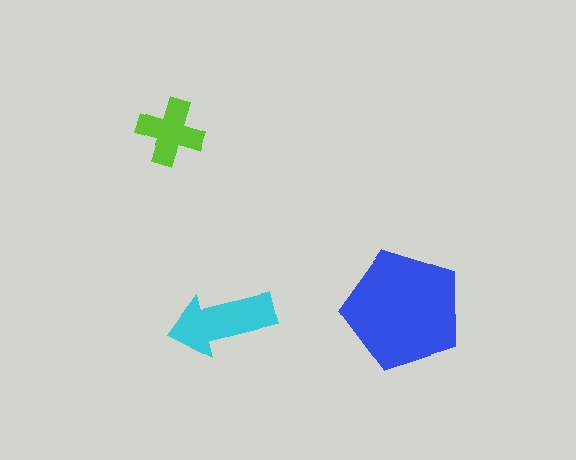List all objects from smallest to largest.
The lime cross, the cyan arrow, the blue pentagon.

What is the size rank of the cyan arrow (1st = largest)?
2nd.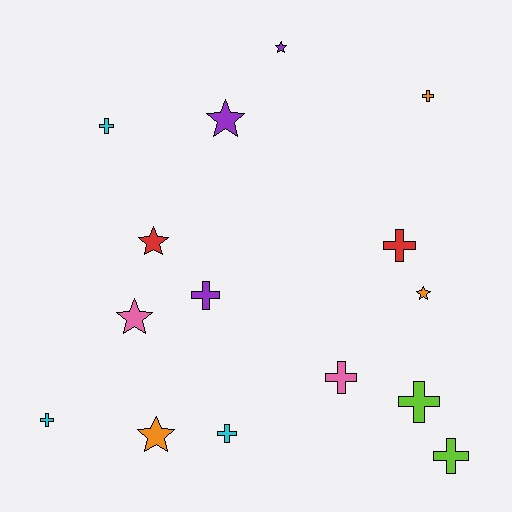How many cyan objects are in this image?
There are 3 cyan objects.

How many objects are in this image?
There are 15 objects.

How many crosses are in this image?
There are 9 crosses.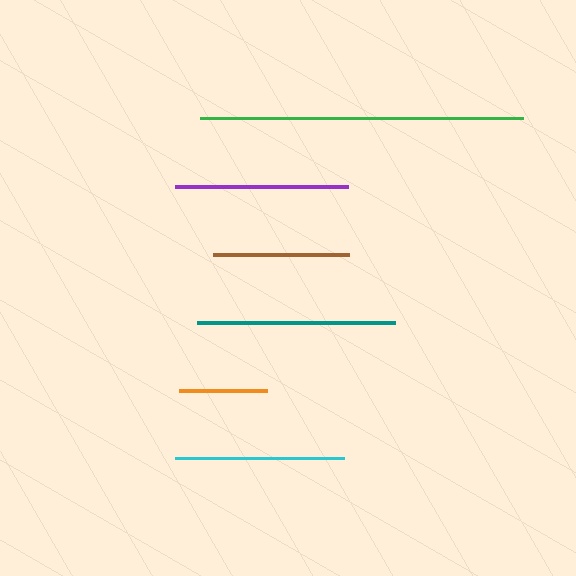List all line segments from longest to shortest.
From longest to shortest: green, teal, purple, cyan, brown, orange.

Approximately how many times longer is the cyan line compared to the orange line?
The cyan line is approximately 1.9 times the length of the orange line.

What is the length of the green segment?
The green segment is approximately 323 pixels long.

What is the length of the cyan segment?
The cyan segment is approximately 169 pixels long.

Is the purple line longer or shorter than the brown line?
The purple line is longer than the brown line.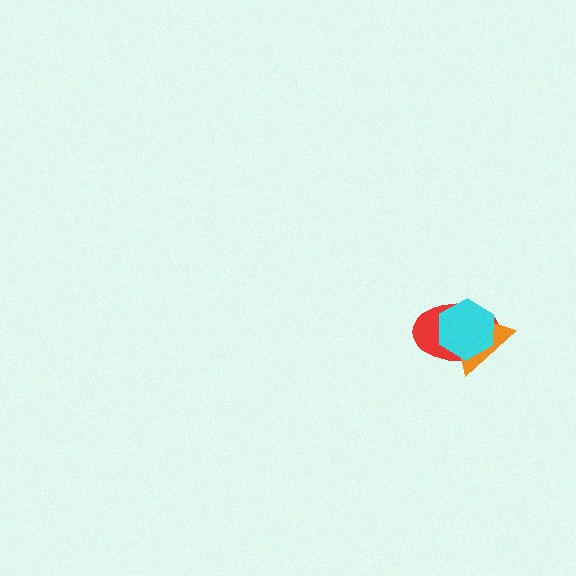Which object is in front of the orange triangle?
The cyan hexagon is in front of the orange triangle.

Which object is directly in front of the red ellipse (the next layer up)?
The orange triangle is directly in front of the red ellipse.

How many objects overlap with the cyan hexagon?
2 objects overlap with the cyan hexagon.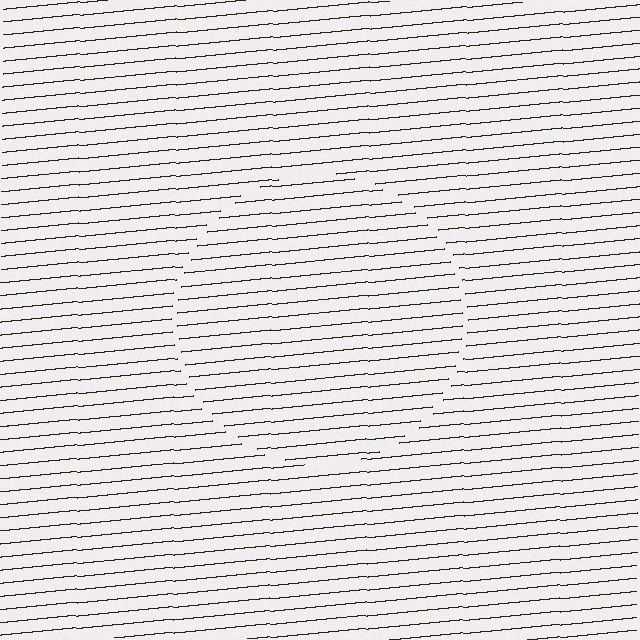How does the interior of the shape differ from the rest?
The interior of the shape contains the same grating, shifted by half a period — the contour is defined by the phase discontinuity where line-ends from the inner and outer gratings abut.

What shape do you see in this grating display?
An illusory circle. The interior of the shape contains the same grating, shifted by half a period — the contour is defined by the phase discontinuity where line-ends from the inner and outer gratings abut.